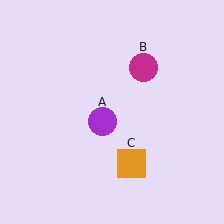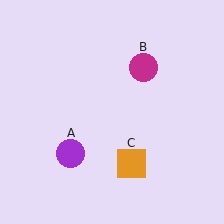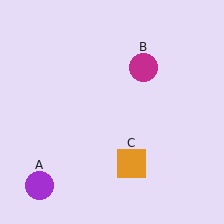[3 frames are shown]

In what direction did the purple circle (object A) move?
The purple circle (object A) moved down and to the left.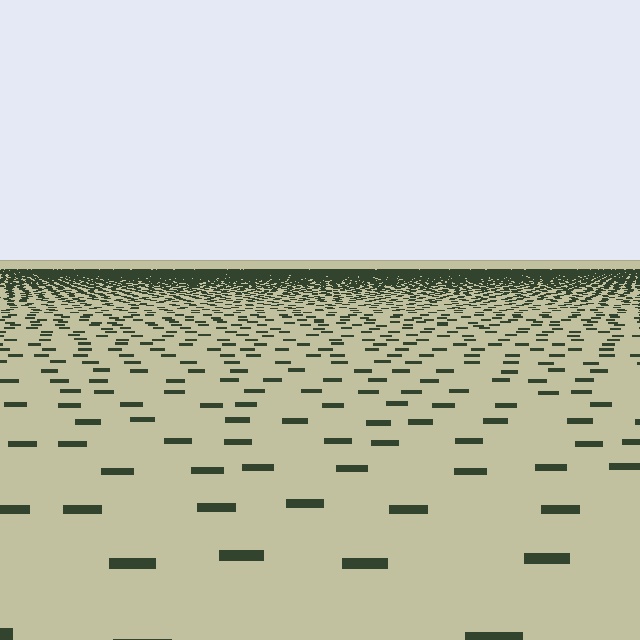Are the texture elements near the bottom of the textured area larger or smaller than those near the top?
Larger. Near the bottom, elements are closer to the viewer and appear at a bigger on-screen size.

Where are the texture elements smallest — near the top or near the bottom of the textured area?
Near the top.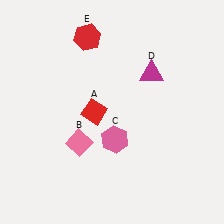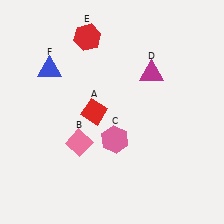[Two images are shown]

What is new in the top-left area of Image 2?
A blue triangle (F) was added in the top-left area of Image 2.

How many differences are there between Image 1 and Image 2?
There is 1 difference between the two images.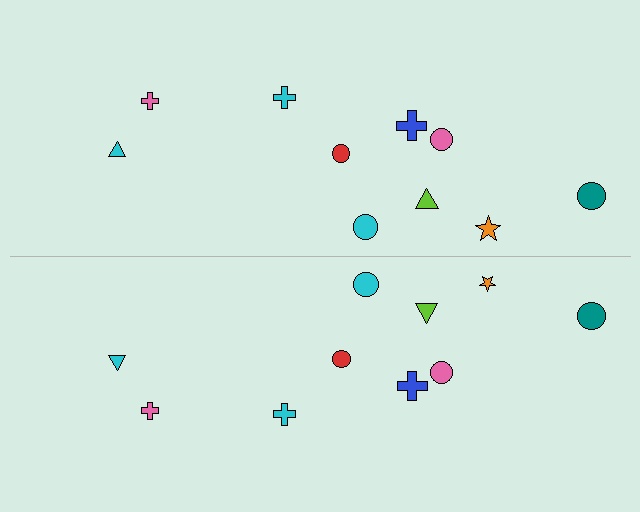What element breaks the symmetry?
The orange star on the bottom side has a different size than its mirror counterpart.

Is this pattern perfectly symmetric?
No, the pattern is not perfectly symmetric. The orange star on the bottom side has a different size than its mirror counterpart.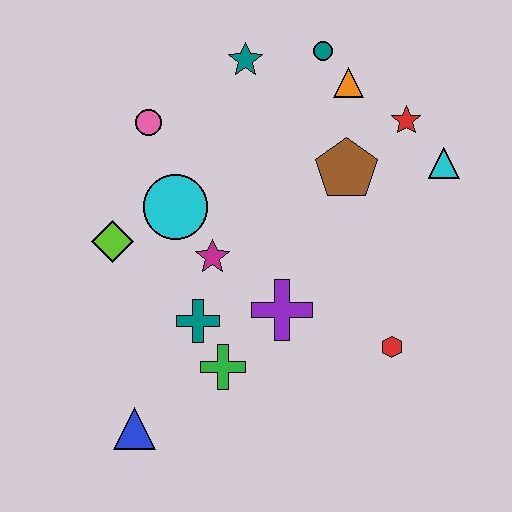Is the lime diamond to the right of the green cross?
No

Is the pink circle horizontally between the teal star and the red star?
No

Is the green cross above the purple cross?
No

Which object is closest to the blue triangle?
The green cross is closest to the blue triangle.